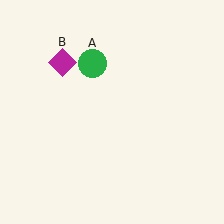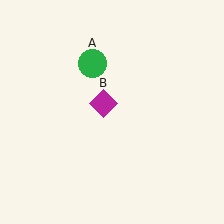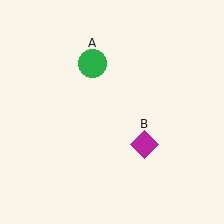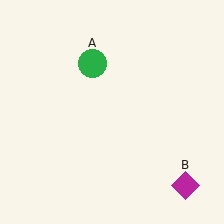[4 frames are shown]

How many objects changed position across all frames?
1 object changed position: magenta diamond (object B).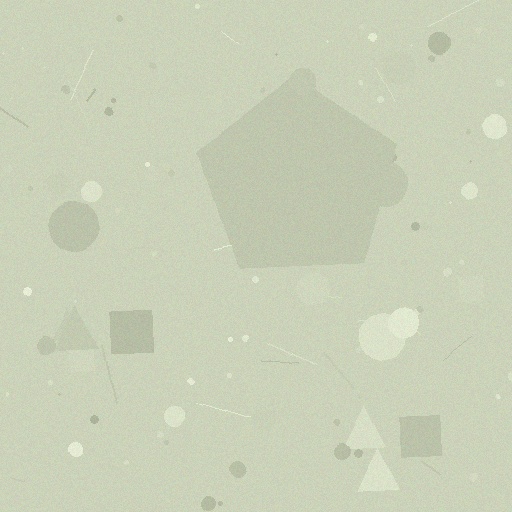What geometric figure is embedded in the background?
A pentagon is embedded in the background.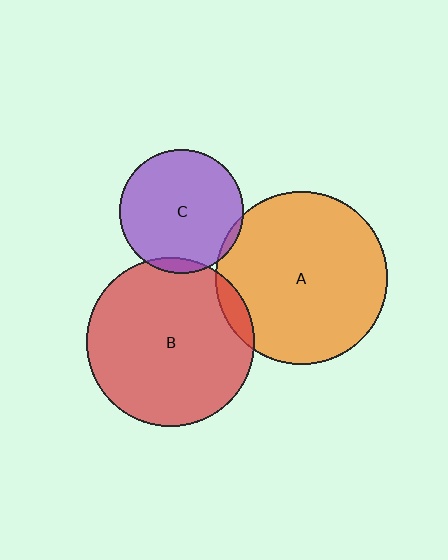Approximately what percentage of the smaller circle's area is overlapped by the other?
Approximately 5%.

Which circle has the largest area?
Circle A (orange).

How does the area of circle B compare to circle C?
Approximately 1.8 times.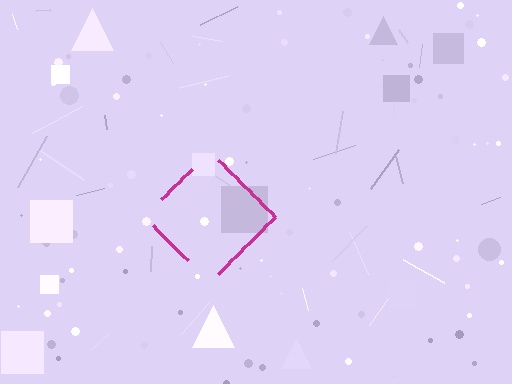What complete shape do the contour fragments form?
The contour fragments form a diamond.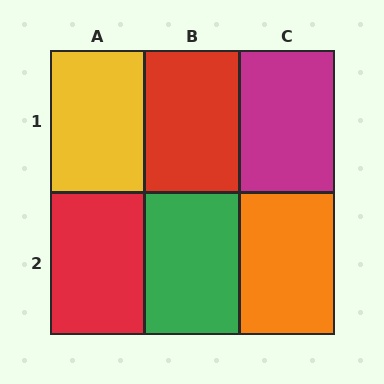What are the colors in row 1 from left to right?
Yellow, red, magenta.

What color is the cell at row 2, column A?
Red.